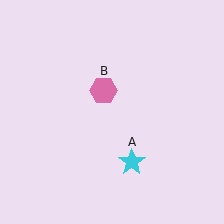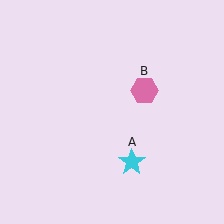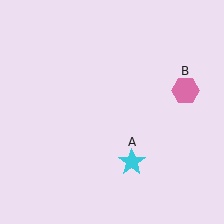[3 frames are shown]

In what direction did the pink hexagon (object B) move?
The pink hexagon (object B) moved right.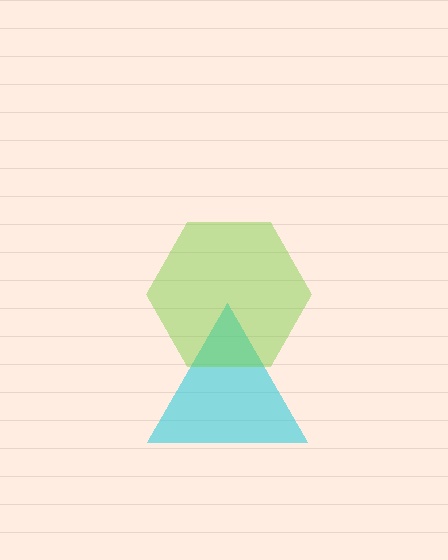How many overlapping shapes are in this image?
There are 2 overlapping shapes in the image.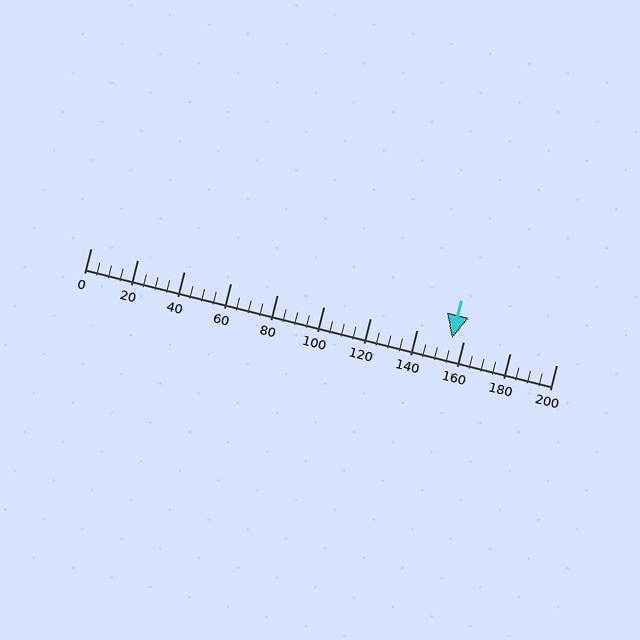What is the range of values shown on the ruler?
The ruler shows values from 0 to 200.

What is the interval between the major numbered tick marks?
The major tick marks are spaced 20 units apart.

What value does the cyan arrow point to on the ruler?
The cyan arrow points to approximately 155.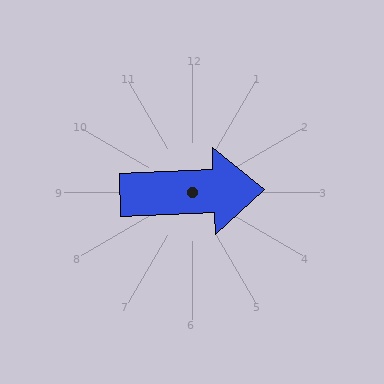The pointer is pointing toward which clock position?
Roughly 3 o'clock.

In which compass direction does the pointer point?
East.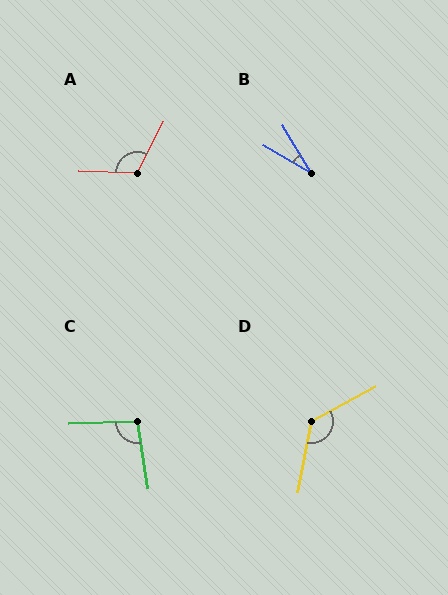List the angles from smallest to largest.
B (29°), C (97°), A (114°), D (129°).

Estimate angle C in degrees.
Approximately 97 degrees.